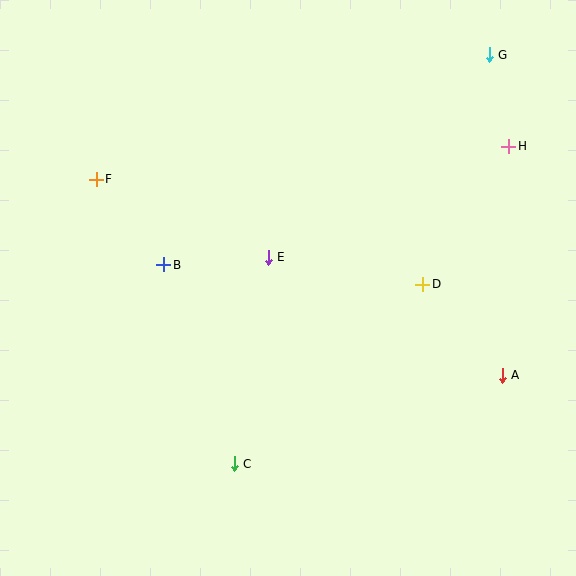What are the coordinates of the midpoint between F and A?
The midpoint between F and A is at (299, 277).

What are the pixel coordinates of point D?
Point D is at (423, 284).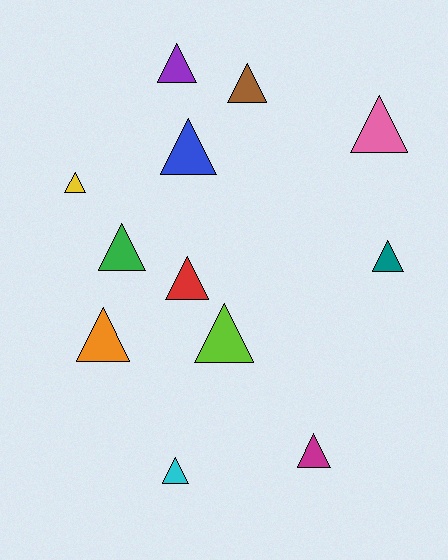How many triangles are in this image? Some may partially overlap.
There are 12 triangles.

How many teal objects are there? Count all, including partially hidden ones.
There is 1 teal object.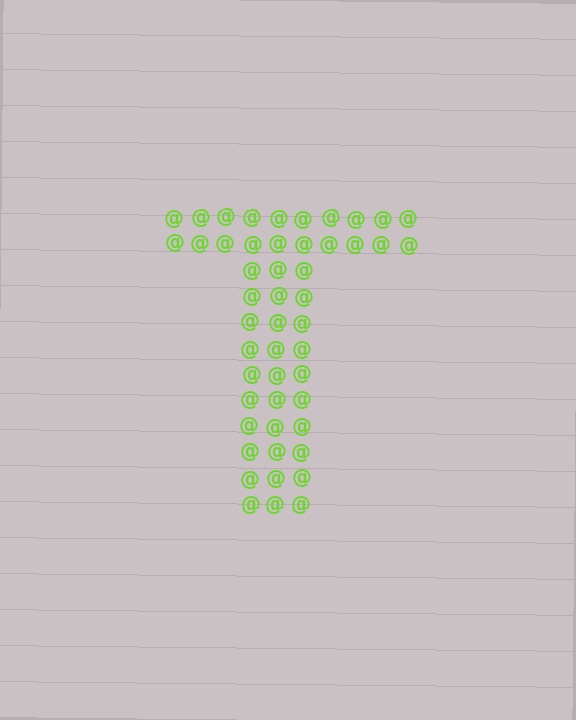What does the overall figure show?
The overall figure shows the letter T.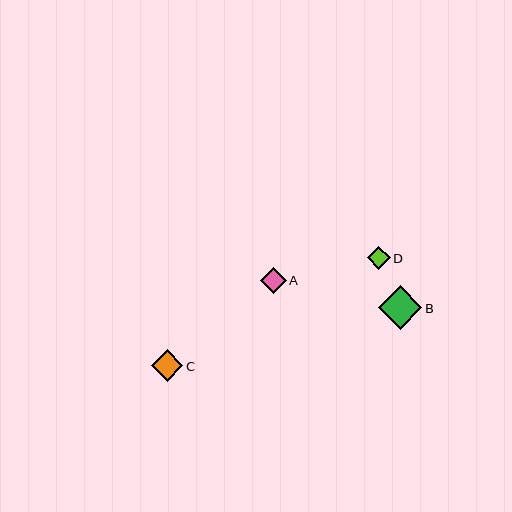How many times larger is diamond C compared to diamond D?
Diamond C is approximately 1.4 times the size of diamond D.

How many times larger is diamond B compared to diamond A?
Diamond B is approximately 1.7 times the size of diamond A.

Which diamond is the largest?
Diamond B is the largest with a size of approximately 44 pixels.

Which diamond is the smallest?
Diamond D is the smallest with a size of approximately 23 pixels.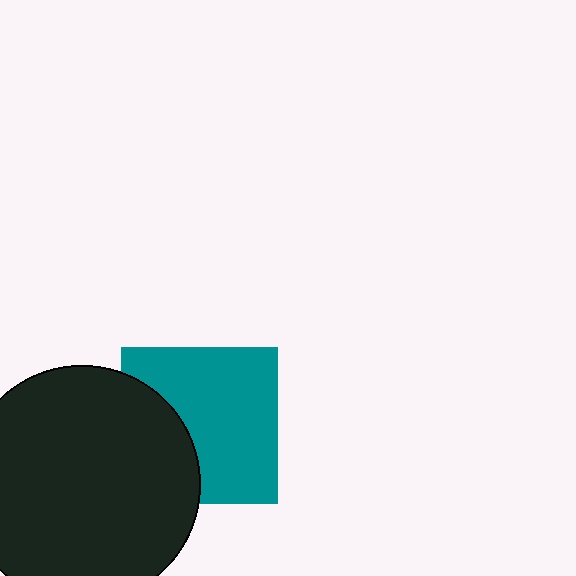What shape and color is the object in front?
The object in front is a black circle.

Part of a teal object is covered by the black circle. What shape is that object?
It is a square.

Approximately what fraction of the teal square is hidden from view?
Roughly 33% of the teal square is hidden behind the black circle.